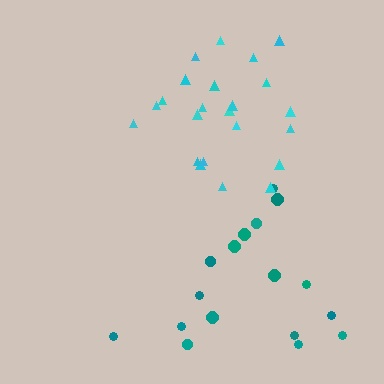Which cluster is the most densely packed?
Cyan.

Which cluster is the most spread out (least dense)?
Teal.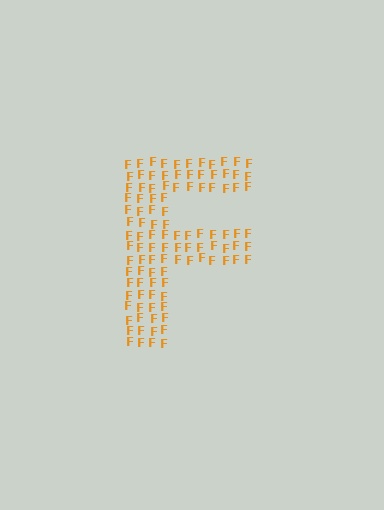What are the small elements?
The small elements are letter F's.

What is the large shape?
The large shape is the letter F.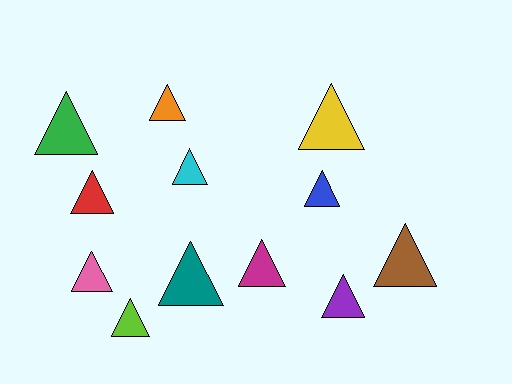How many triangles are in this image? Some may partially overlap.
There are 12 triangles.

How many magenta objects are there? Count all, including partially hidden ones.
There is 1 magenta object.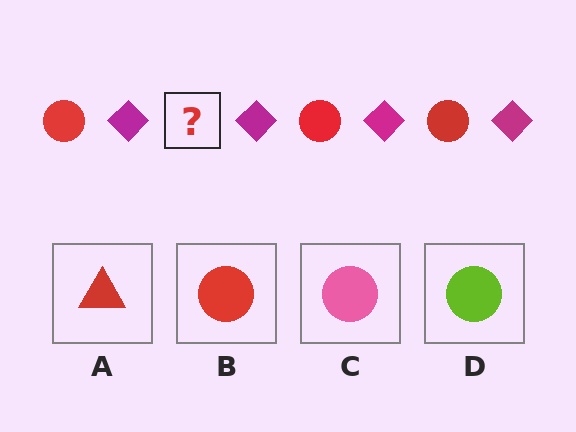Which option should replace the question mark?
Option B.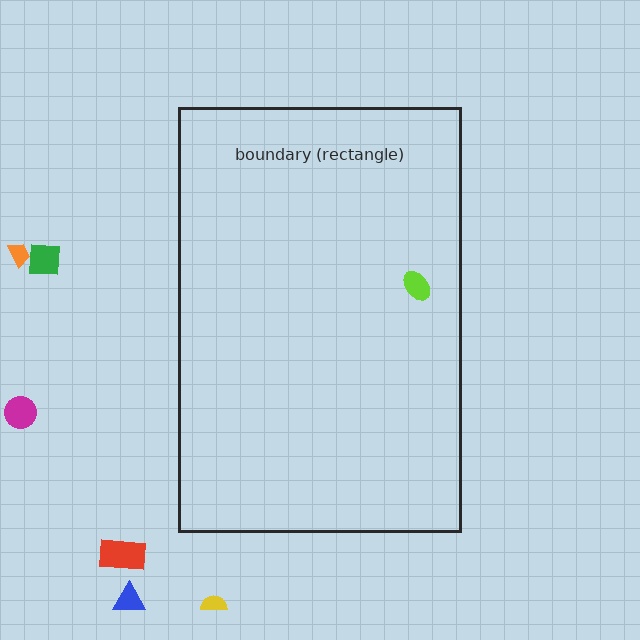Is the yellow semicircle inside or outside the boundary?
Outside.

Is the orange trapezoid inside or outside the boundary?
Outside.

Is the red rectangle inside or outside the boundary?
Outside.